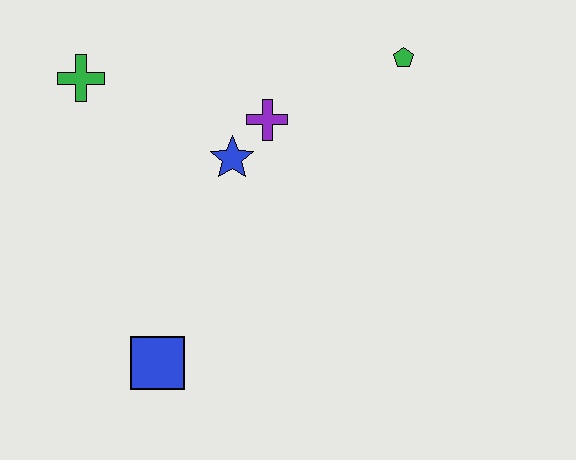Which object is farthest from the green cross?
The green pentagon is farthest from the green cross.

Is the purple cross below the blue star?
No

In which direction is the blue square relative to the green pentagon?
The blue square is below the green pentagon.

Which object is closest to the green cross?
The blue star is closest to the green cross.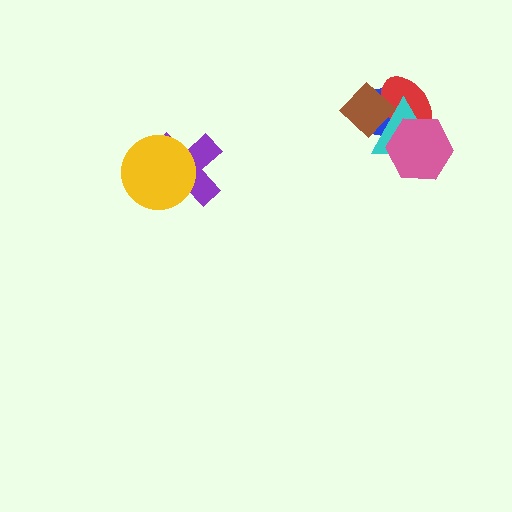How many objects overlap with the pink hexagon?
3 objects overlap with the pink hexagon.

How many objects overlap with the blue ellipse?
4 objects overlap with the blue ellipse.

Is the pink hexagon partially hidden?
No, no other shape covers it.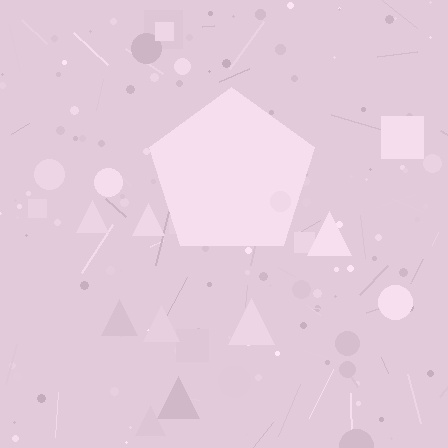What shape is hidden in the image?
A pentagon is hidden in the image.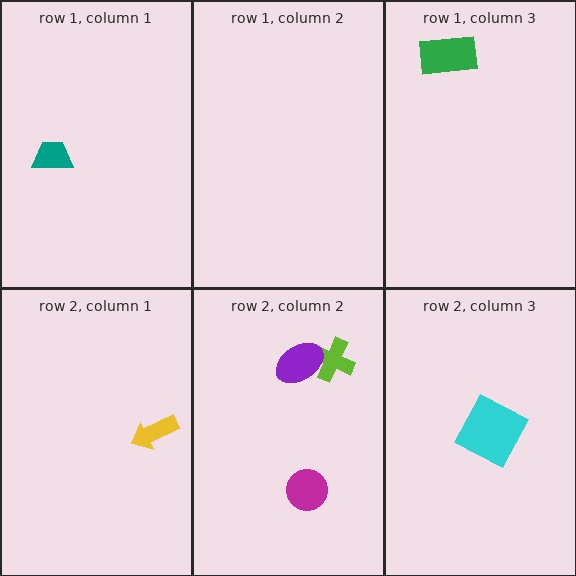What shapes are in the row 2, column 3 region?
The cyan square.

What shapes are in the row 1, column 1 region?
The teal trapezoid.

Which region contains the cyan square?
The row 2, column 3 region.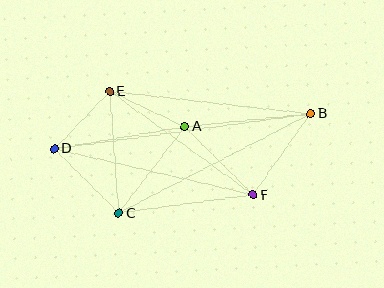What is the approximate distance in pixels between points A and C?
The distance between A and C is approximately 108 pixels.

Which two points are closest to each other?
Points D and E are closest to each other.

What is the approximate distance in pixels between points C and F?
The distance between C and F is approximately 135 pixels.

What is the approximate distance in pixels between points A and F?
The distance between A and F is approximately 97 pixels.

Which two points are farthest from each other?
Points B and D are farthest from each other.